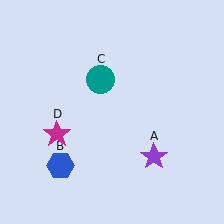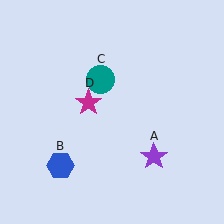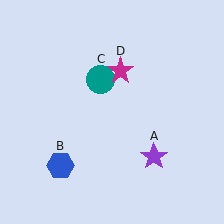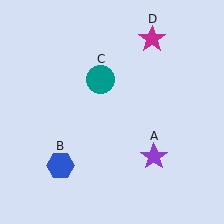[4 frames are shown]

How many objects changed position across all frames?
1 object changed position: magenta star (object D).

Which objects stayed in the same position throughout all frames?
Purple star (object A) and blue hexagon (object B) and teal circle (object C) remained stationary.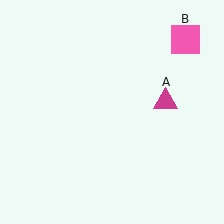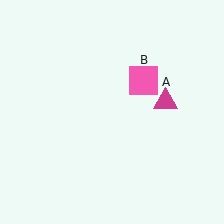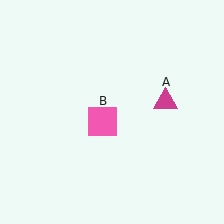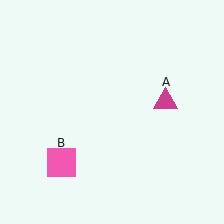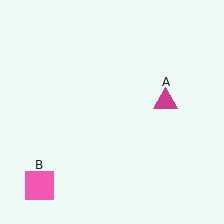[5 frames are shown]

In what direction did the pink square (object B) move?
The pink square (object B) moved down and to the left.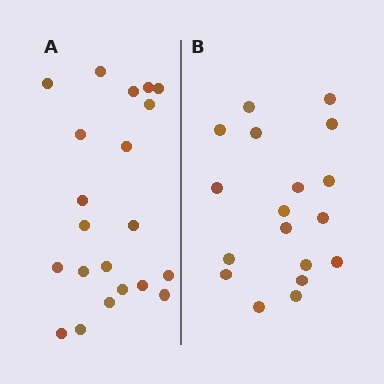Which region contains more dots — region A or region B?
Region A (the left region) has more dots.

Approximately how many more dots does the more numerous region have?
Region A has just a few more — roughly 2 or 3 more dots than region B.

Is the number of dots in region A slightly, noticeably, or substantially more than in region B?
Region A has only slightly more — the two regions are fairly close. The ratio is roughly 1.2 to 1.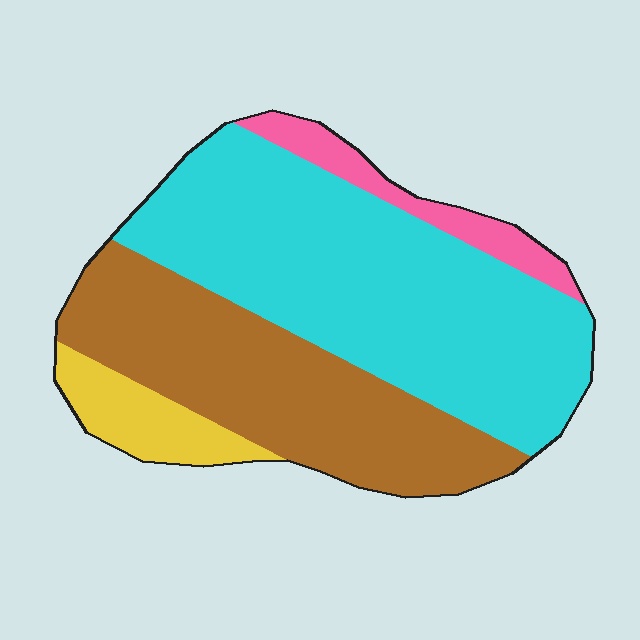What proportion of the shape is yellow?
Yellow takes up less than a sixth of the shape.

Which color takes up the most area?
Cyan, at roughly 50%.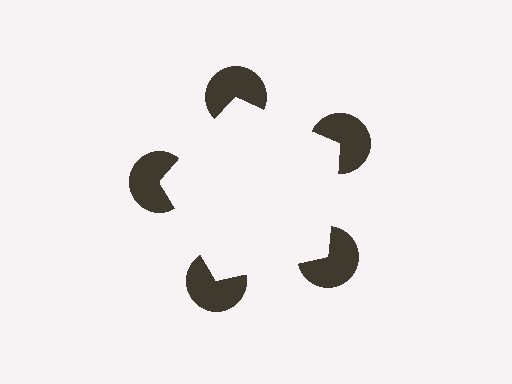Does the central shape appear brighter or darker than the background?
It typically appears slightly brighter than the background, even though no actual brightness change is drawn.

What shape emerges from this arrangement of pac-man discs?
An illusory pentagon — its edges are inferred from the aligned wedge cuts in the pac-man discs, not physically drawn.